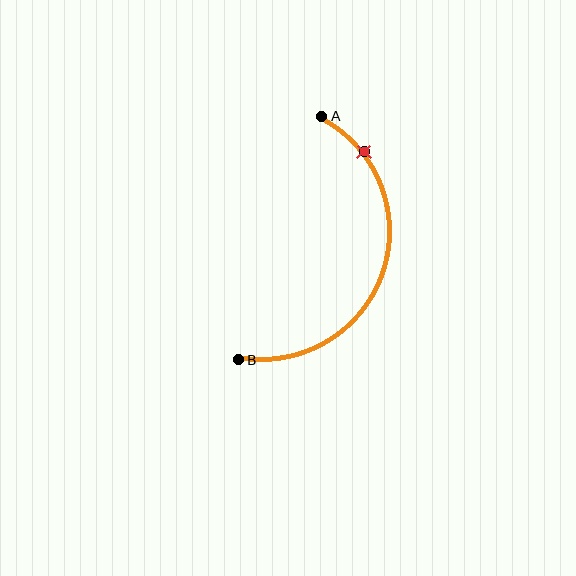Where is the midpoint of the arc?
The arc midpoint is the point on the curve farthest from the straight line joining A and B. It sits to the right of that line.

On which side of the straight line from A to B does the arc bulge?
The arc bulges to the right of the straight line connecting A and B.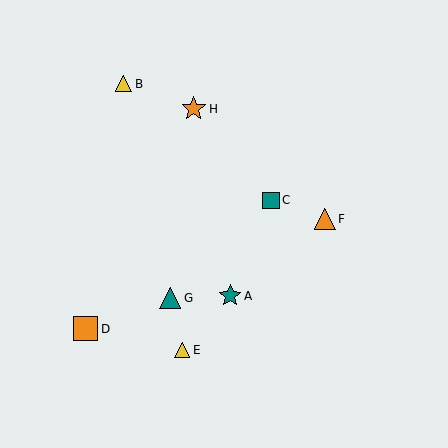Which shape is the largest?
The orange square (labeled D) is the largest.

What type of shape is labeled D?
Shape D is an orange square.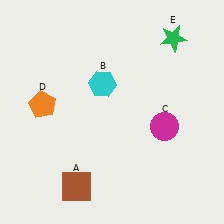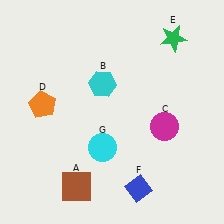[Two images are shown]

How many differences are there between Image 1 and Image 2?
There are 2 differences between the two images.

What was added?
A blue diamond (F), a cyan circle (G) were added in Image 2.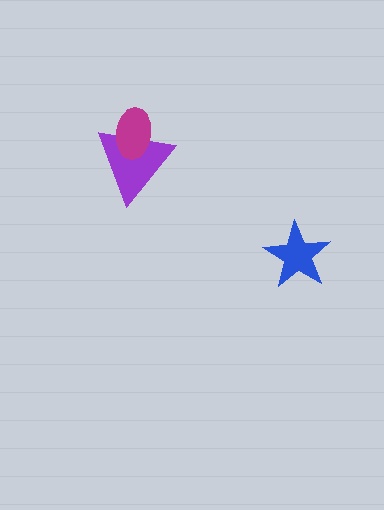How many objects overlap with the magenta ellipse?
1 object overlaps with the magenta ellipse.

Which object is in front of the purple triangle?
The magenta ellipse is in front of the purple triangle.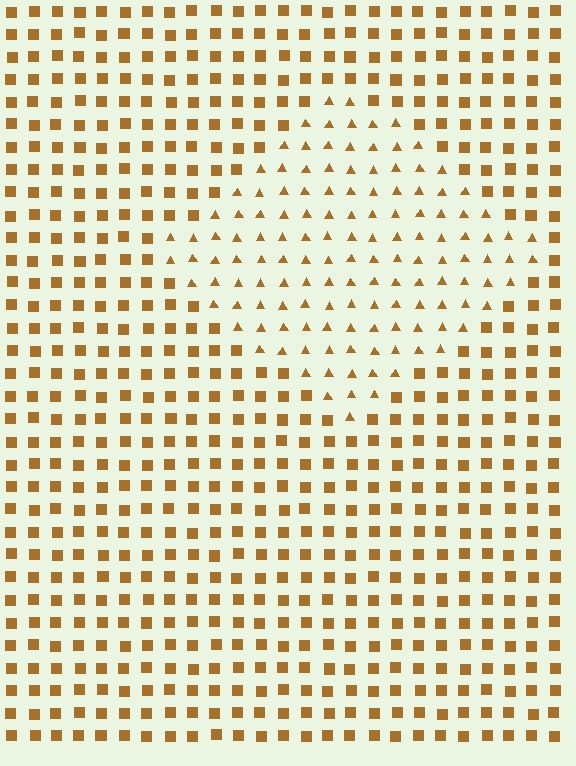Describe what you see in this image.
The image is filled with small brown elements arranged in a uniform grid. A diamond-shaped region contains triangles, while the surrounding area contains squares. The boundary is defined purely by the change in element shape.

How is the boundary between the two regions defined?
The boundary is defined by a change in element shape: triangles inside vs. squares outside. All elements share the same color and spacing.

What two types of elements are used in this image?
The image uses triangles inside the diamond region and squares outside it.